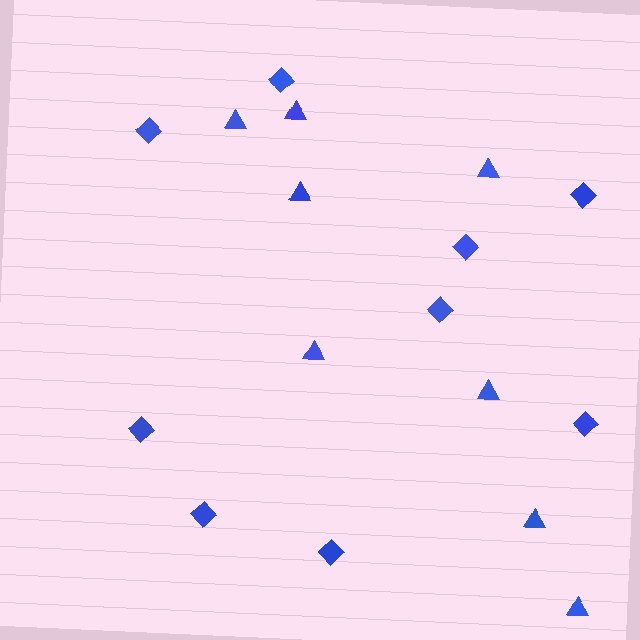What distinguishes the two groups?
There are 2 groups: one group of triangles (8) and one group of diamonds (9).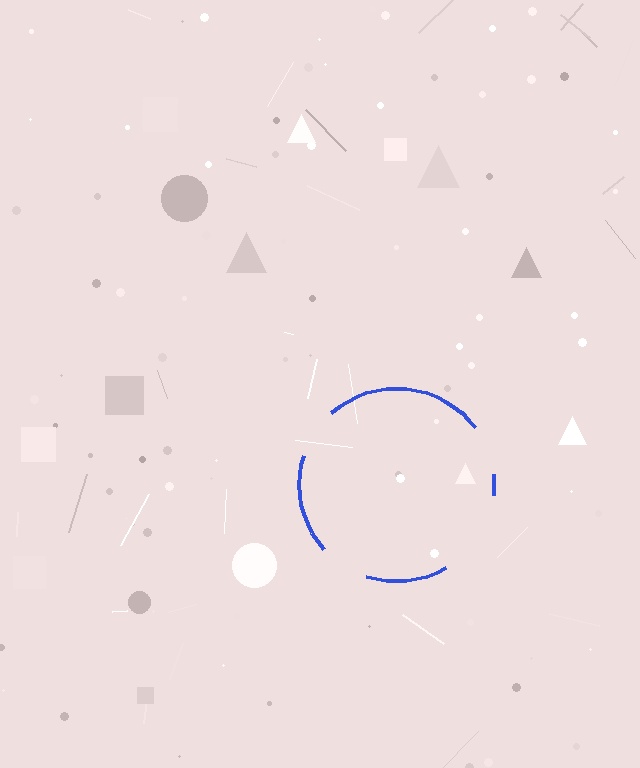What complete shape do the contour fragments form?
The contour fragments form a circle.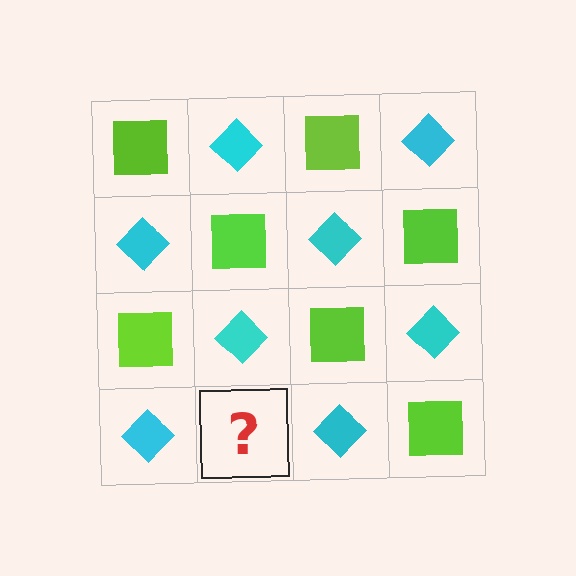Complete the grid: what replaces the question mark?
The question mark should be replaced with a lime square.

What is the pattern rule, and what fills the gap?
The rule is that it alternates lime square and cyan diamond in a checkerboard pattern. The gap should be filled with a lime square.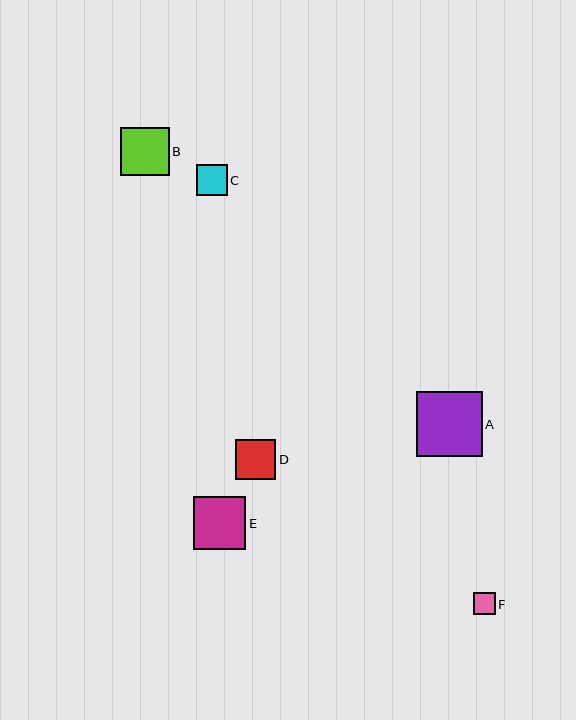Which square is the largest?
Square A is the largest with a size of approximately 66 pixels.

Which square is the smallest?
Square F is the smallest with a size of approximately 22 pixels.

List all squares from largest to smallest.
From largest to smallest: A, E, B, D, C, F.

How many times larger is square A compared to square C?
Square A is approximately 2.1 times the size of square C.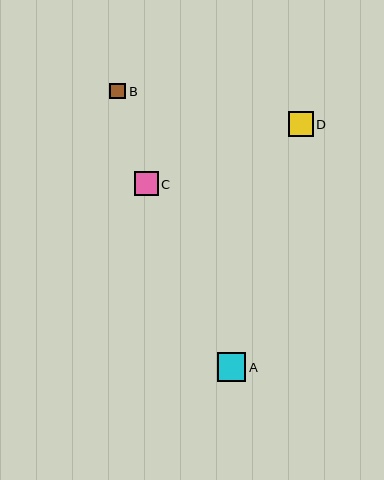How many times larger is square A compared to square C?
Square A is approximately 1.2 times the size of square C.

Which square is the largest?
Square A is the largest with a size of approximately 28 pixels.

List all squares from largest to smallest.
From largest to smallest: A, D, C, B.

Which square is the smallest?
Square B is the smallest with a size of approximately 16 pixels.